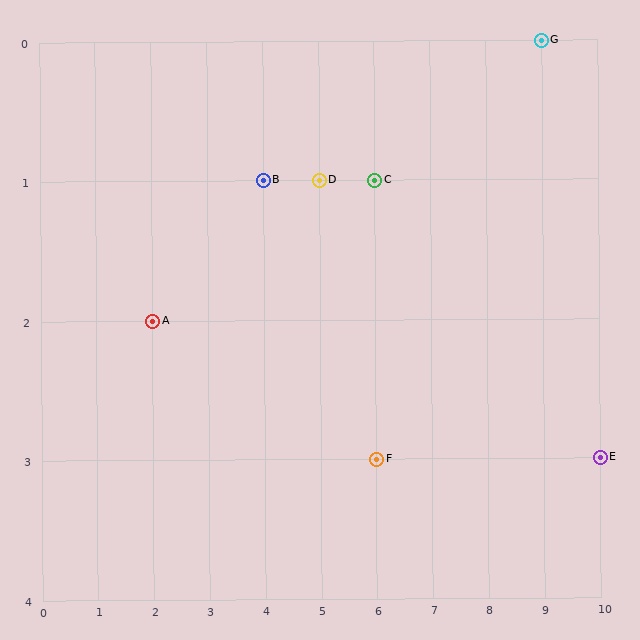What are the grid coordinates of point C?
Point C is at grid coordinates (6, 1).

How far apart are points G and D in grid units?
Points G and D are 4 columns and 1 row apart (about 4.1 grid units diagonally).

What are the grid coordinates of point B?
Point B is at grid coordinates (4, 1).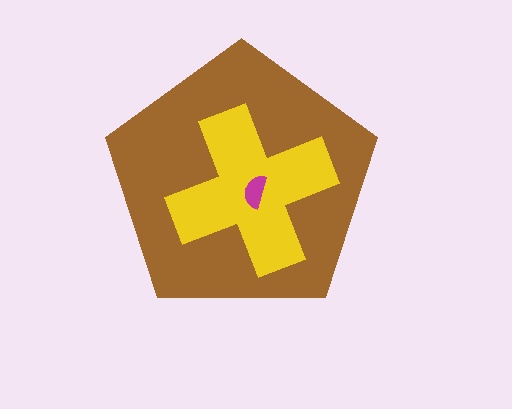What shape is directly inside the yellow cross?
The magenta semicircle.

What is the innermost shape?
The magenta semicircle.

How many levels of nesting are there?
3.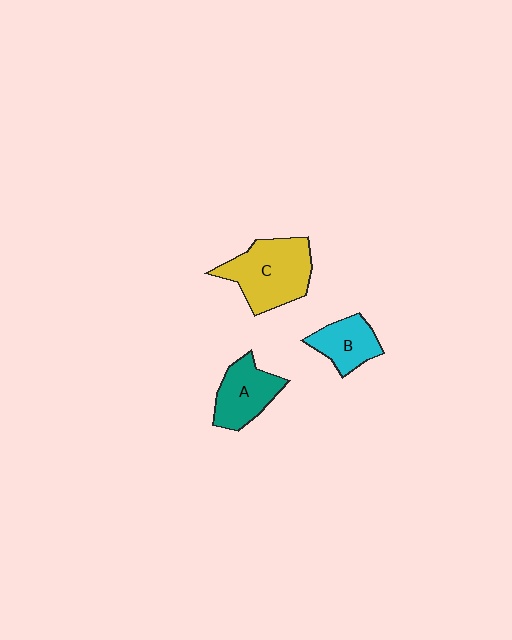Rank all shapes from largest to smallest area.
From largest to smallest: C (yellow), A (teal), B (cyan).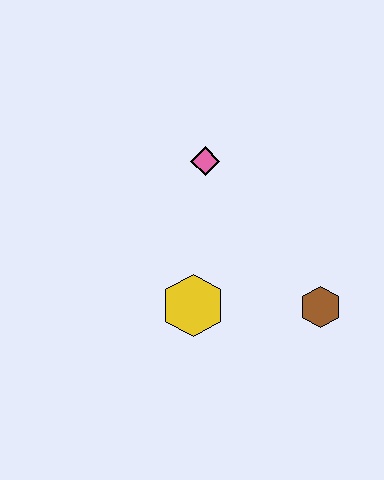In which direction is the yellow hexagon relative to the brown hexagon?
The yellow hexagon is to the left of the brown hexagon.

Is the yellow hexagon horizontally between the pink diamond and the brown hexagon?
No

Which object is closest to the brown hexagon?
The yellow hexagon is closest to the brown hexagon.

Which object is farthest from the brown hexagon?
The pink diamond is farthest from the brown hexagon.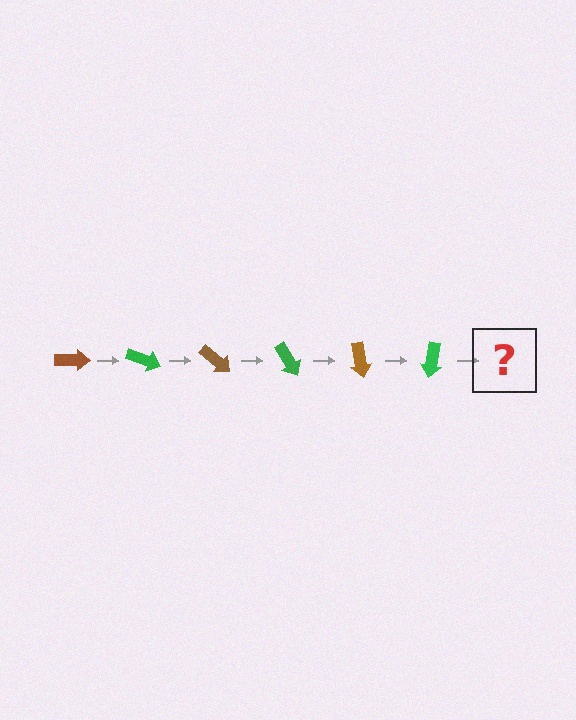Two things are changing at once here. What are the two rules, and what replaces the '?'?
The two rules are that it rotates 20 degrees each step and the color cycles through brown and green. The '?' should be a brown arrow, rotated 120 degrees from the start.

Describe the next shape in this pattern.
It should be a brown arrow, rotated 120 degrees from the start.